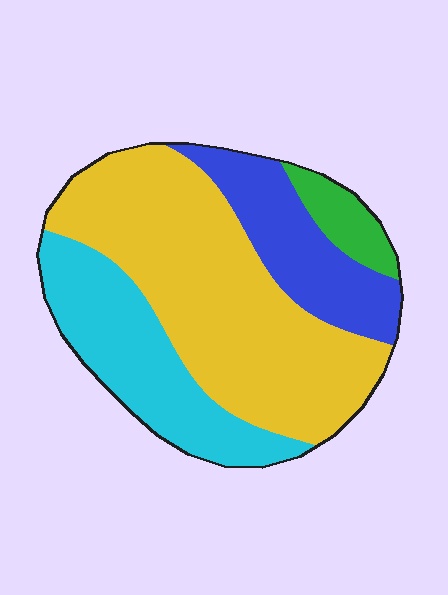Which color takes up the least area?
Green, at roughly 5%.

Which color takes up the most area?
Yellow, at roughly 50%.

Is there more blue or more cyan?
Cyan.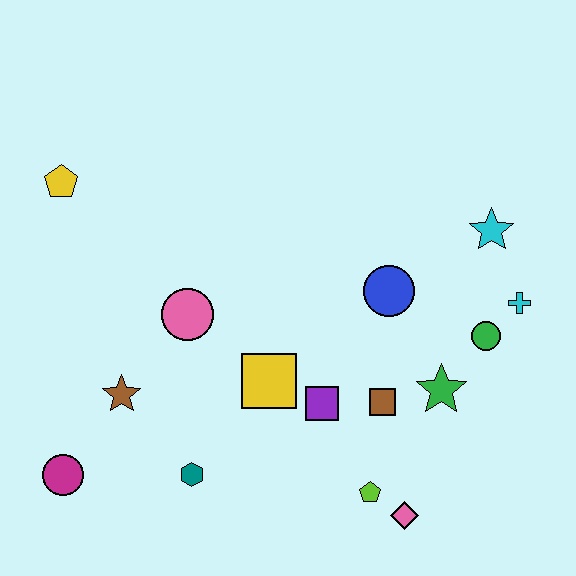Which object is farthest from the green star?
The yellow pentagon is farthest from the green star.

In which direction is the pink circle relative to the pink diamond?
The pink circle is to the left of the pink diamond.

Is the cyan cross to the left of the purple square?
No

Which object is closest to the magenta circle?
The brown star is closest to the magenta circle.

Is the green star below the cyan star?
Yes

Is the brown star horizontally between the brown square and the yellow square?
No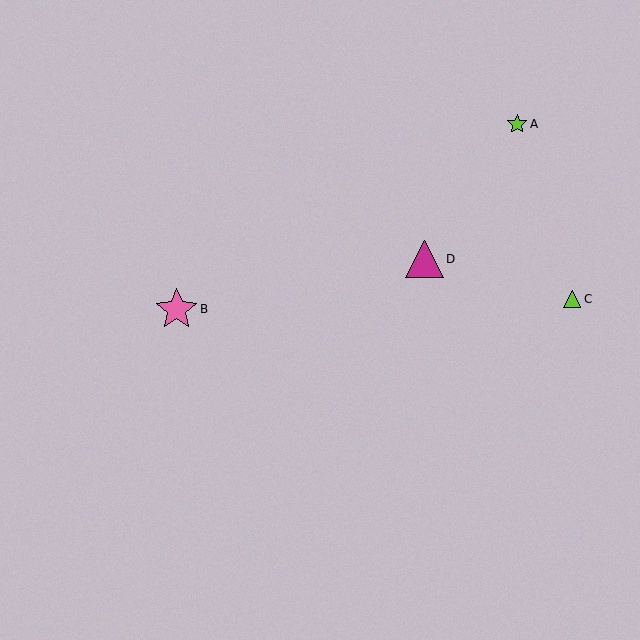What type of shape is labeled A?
Shape A is a lime star.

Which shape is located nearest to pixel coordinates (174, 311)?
The pink star (labeled B) at (177, 309) is nearest to that location.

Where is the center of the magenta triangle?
The center of the magenta triangle is at (425, 259).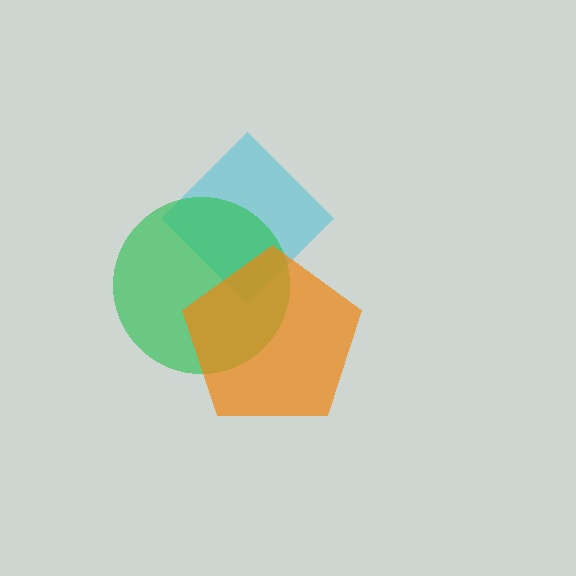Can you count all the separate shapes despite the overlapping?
Yes, there are 3 separate shapes.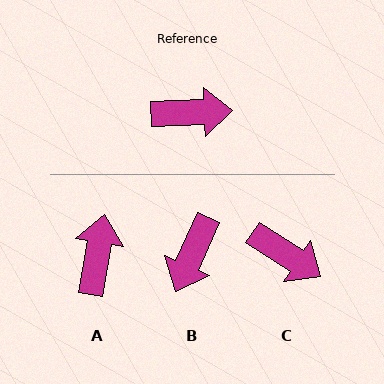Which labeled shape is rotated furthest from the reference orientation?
B, about 116 degrees away.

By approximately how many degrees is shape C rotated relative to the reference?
Approximately 35 degrees clockwise.